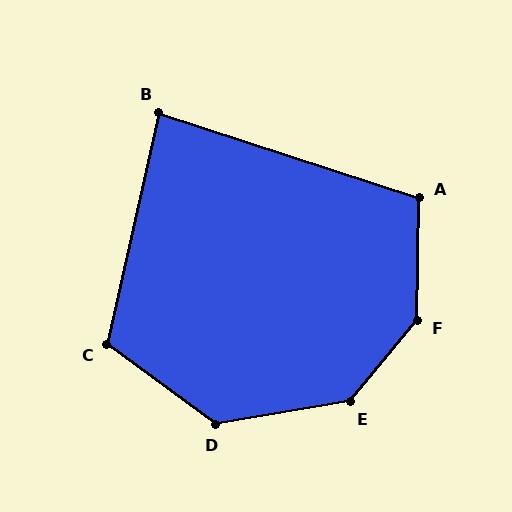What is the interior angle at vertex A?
Approximately 107 degrees (obtuse).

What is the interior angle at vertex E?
Approximately 139 degrees (obtuse).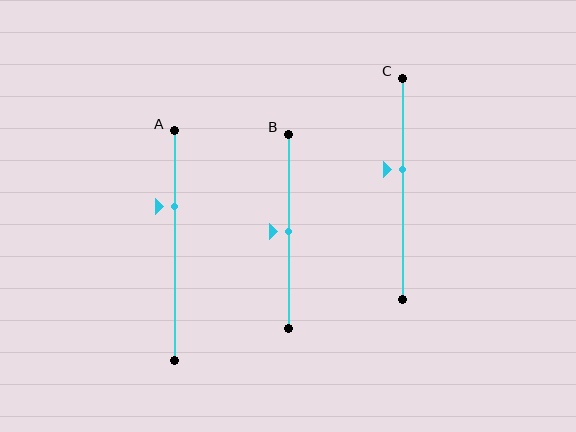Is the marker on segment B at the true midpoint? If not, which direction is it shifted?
Yes, the marker on segment B is at the true midpoint.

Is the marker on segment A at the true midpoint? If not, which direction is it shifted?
No, the marker on segment A is shifted upward by about 17% of the segment length.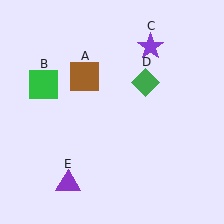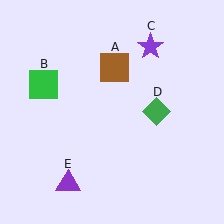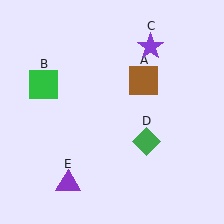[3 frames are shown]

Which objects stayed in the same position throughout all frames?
Green square (object B) and purple star (object C) and purple triangle (object E) remained stationary.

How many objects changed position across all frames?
2 objects changed position: brown square (object A), green diamond (object D).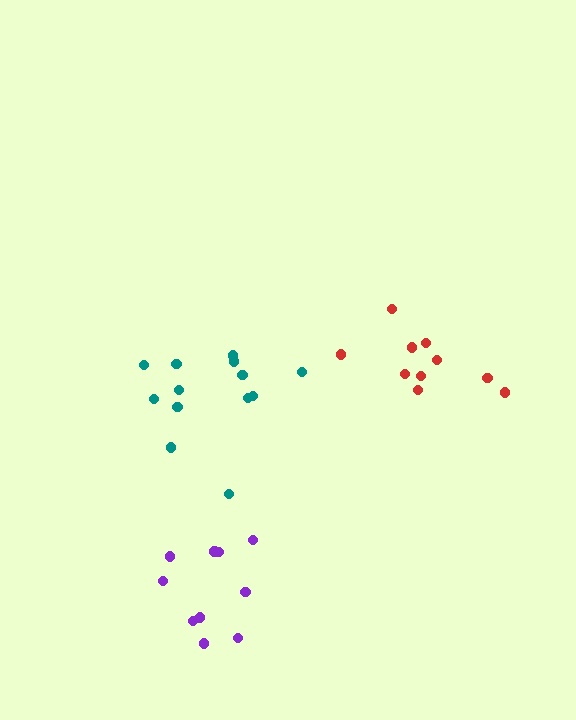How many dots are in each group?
Group 1: 10 dots, Group 2: 10 dots, Group 3: 13 dots (33 total).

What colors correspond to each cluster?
The clusters are colored: red, purple, teal.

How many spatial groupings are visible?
There are 3 spatial groupings.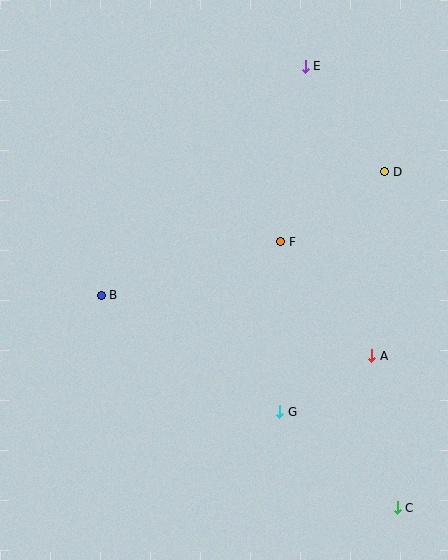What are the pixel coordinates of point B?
Point B is at (101, 295).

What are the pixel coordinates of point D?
Point D is at (385, 172).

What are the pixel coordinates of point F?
Point F is at (281, 242).